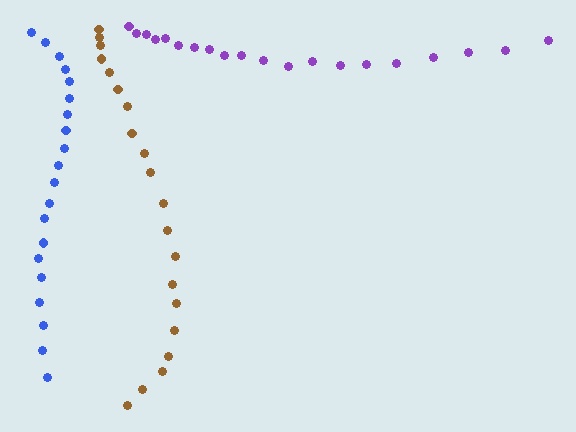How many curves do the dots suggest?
There are 3 distinct paths.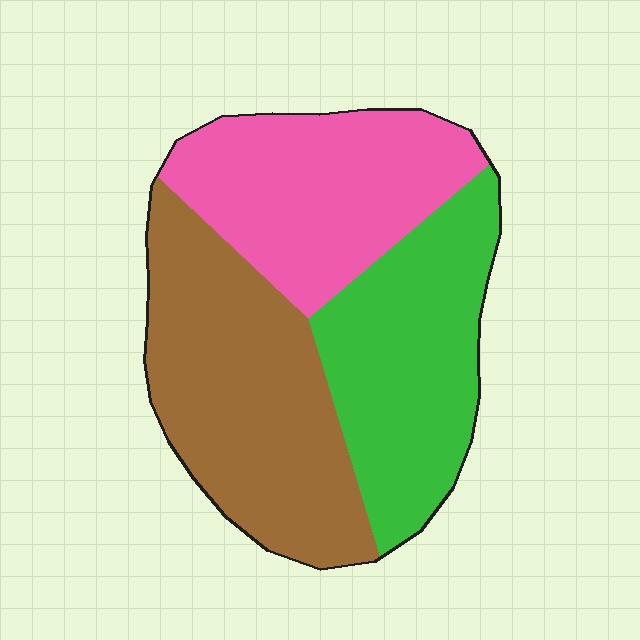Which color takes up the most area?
Brown, at roughly 40%.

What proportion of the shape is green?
Green covers 31% of the shape.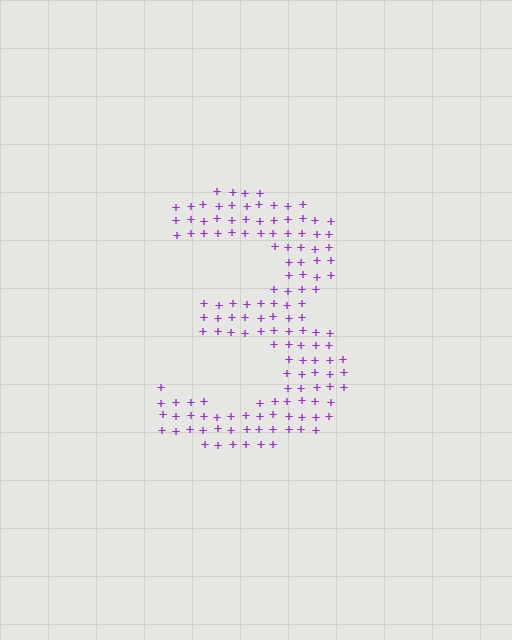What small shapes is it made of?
It is made of small plus signs.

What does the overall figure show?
The overall figure shows the digit 3.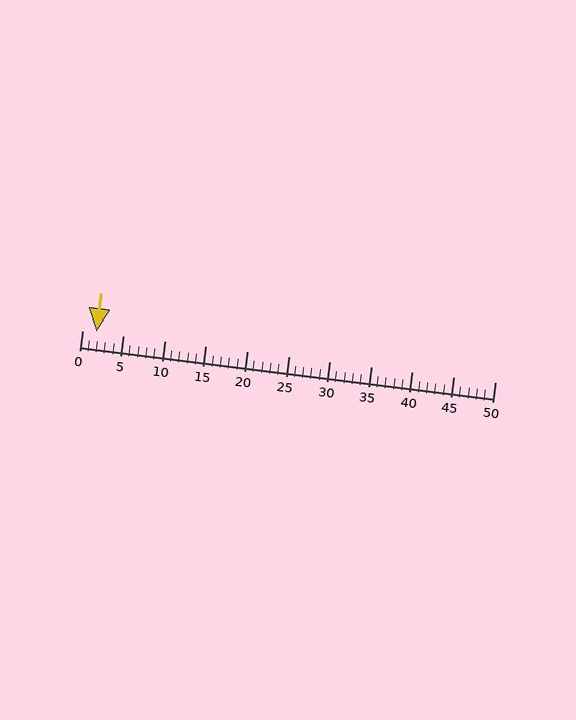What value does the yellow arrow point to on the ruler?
The yellow arrow points to approximately 2.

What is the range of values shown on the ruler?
The ruler shows values from 0 to 50.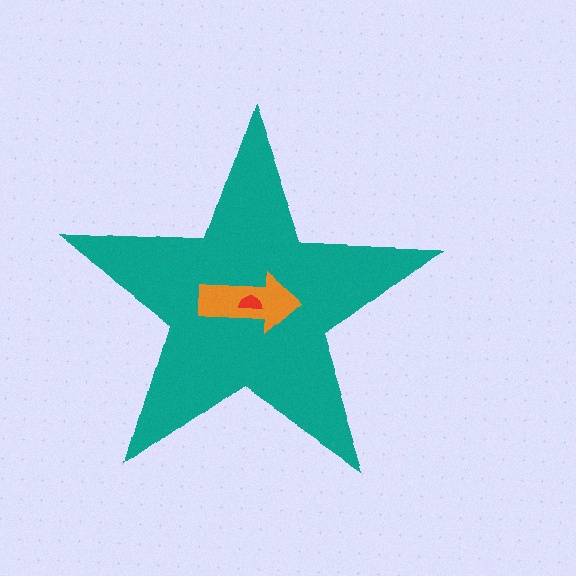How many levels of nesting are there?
3.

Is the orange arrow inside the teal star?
Yes.